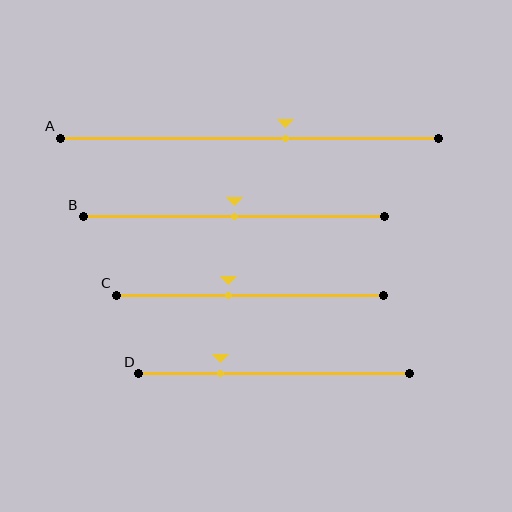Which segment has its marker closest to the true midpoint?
Segment B has its marker closest to the true midpoint.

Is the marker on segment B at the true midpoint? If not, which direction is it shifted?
Yes, the marker on segment B is at the true midpoint.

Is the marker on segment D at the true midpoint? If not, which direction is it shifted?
No, the marker on segment D is shifted to the left by about 20% of the segment length.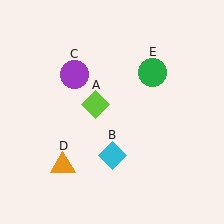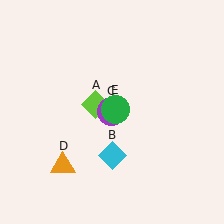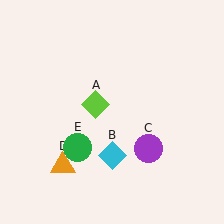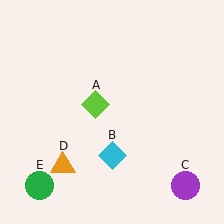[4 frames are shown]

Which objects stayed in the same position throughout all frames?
Lime diamond (object A) and cyan diamond (object B) and orange triangle (object D) remained stationary.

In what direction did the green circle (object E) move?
The green circle (object E) moved down and to the left.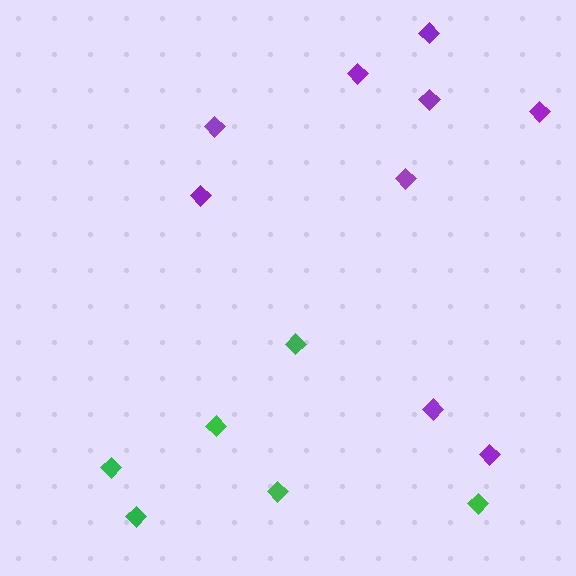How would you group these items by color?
There are 2 groups: one group of green diamonds (6) and one group of purple diamonds (9).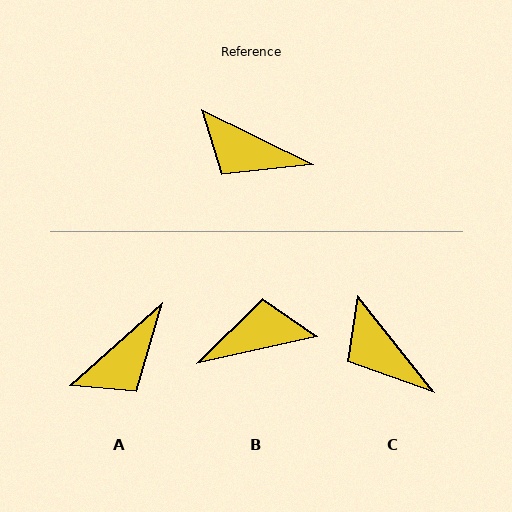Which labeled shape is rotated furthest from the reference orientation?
B, about 142 degrees away.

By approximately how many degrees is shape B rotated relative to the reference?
Approximately 142 degrees clockwise.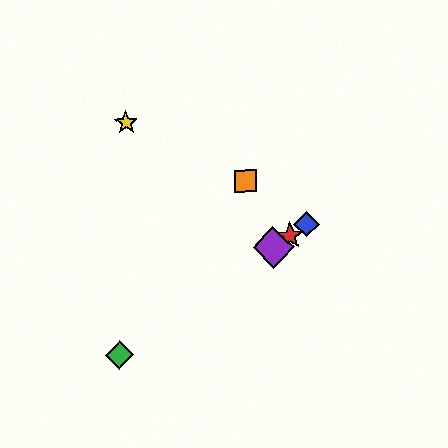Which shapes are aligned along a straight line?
The red star, the blue diamond, the green diamond, the purple diamond are aligned along a straight line.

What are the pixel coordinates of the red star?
The red star is at (290, 236).